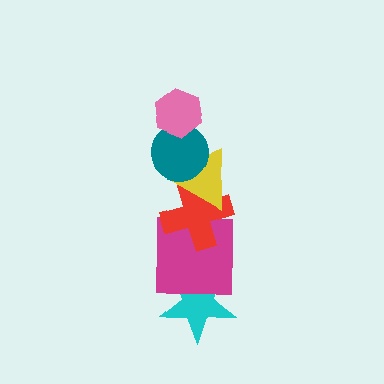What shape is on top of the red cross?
The yellow triangle is on top of the red cross.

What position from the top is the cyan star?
The cyan star is 6th from the top.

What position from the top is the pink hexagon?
The pink hexagon is 1st from the top.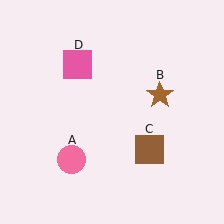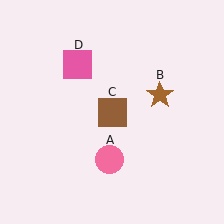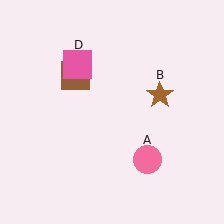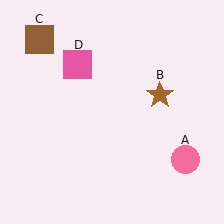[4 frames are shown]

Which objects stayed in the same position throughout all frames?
Brown star (object B) and pink square (object D) remained stationary.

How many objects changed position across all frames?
2 objects changed position: pink circle (object A), brown square (object C).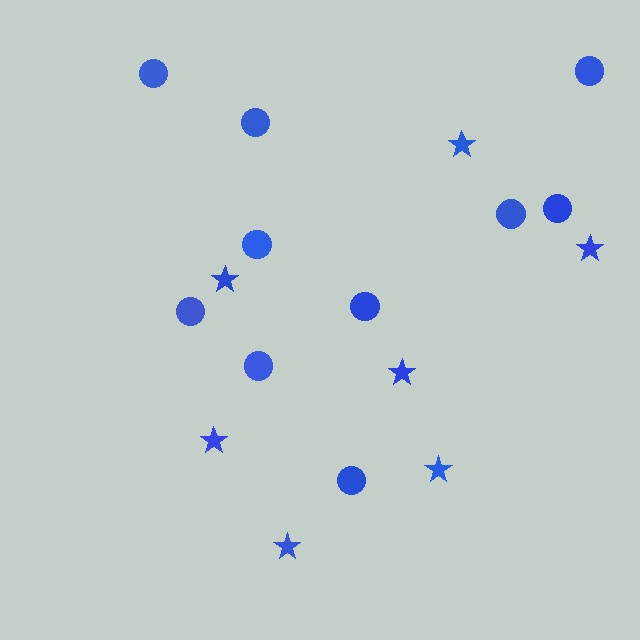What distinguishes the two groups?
There are 2 groups: one group of circles (10) and one group of stars (7).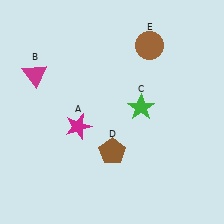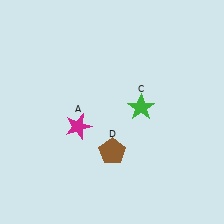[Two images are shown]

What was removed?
The magenta triangle (B), the brown circle (E) were removed in Image 2.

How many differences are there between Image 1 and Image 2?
There are 2 differences between the two images.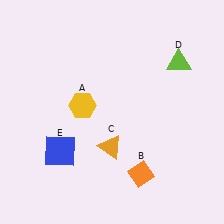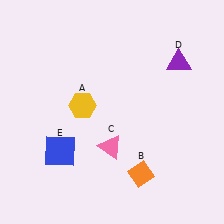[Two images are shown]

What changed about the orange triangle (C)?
In Image 1, C is orange. In Image 2, it changed to pink.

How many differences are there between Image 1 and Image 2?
There are 2 differences between the two images.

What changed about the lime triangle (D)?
In Image 1, D is lime. In Image 2, it changed to purple.